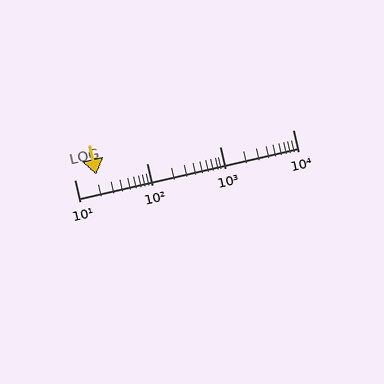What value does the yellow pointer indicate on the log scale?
The pointer indicates approximately 20.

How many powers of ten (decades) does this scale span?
The scale spans 3 decades, from 10 to 10000.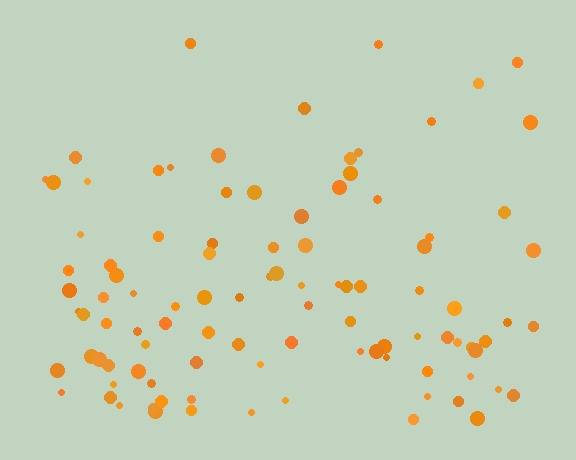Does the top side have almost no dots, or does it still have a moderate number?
Still a moderate number, just noticeably fewer than the bottom.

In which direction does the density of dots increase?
From top to bottom, with the bottom side densest.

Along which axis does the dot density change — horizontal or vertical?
Vertical.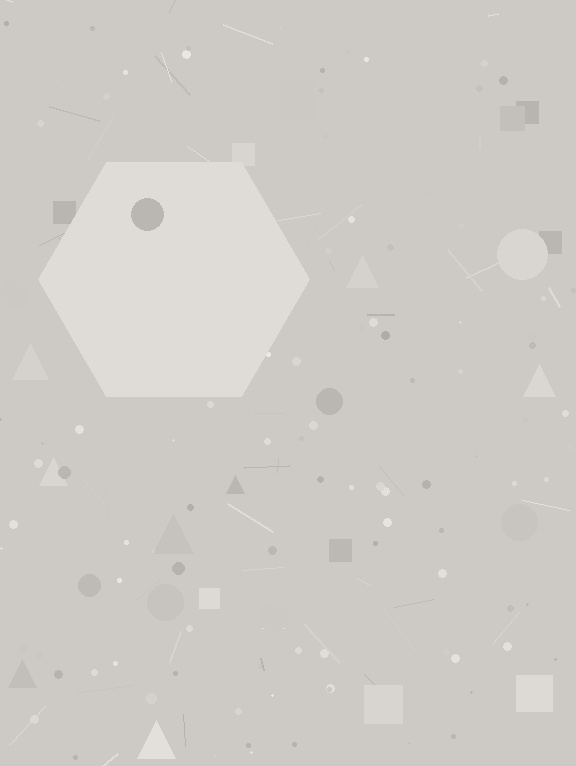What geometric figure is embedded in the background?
A hexagon is embedded in the background.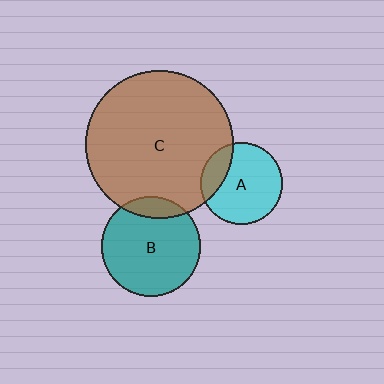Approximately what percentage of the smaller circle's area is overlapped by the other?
Approximately 20%.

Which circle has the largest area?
Circle C (brown).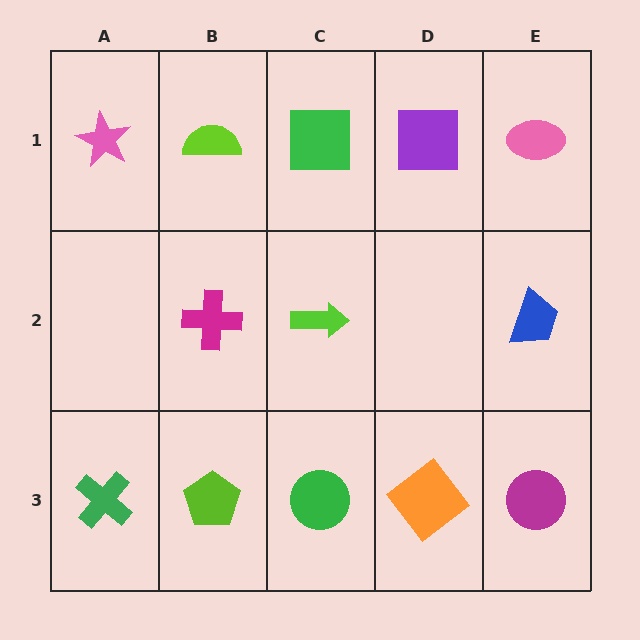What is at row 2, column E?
A blue trapezoid.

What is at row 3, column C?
A green circle.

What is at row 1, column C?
A green square.